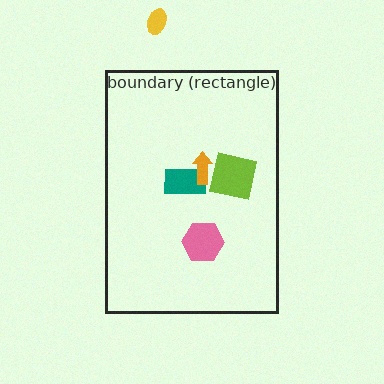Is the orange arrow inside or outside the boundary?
Inside.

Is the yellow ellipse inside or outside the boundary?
Outside.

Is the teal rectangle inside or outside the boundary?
Inside.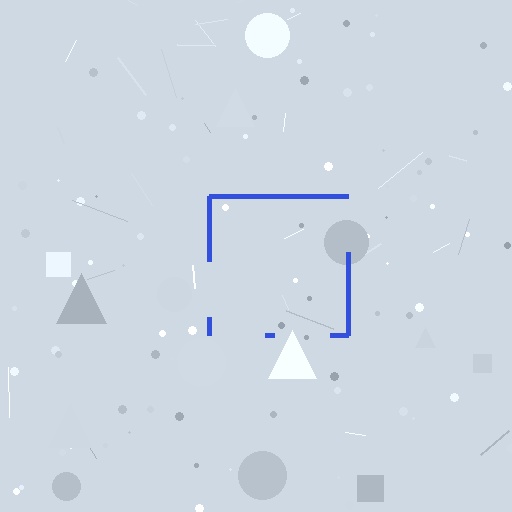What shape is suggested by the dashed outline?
The dashed outline suggests a square.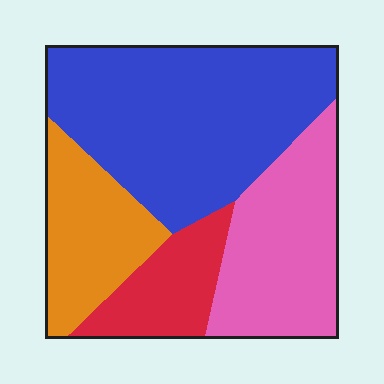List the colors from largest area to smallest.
From largest to smallest: blue, pink, orange, red.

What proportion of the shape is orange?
Orange covers roughly 20% of the shape.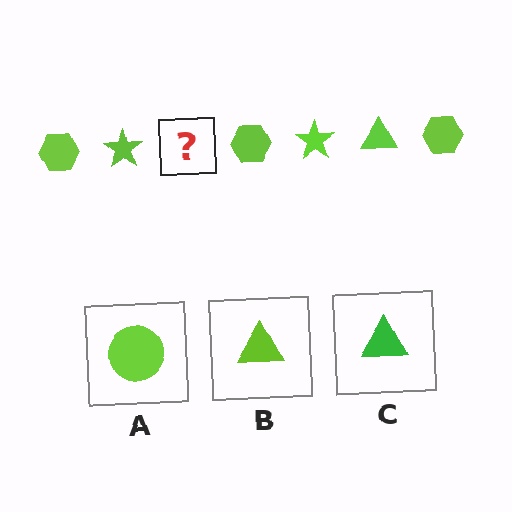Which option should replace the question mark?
Option B.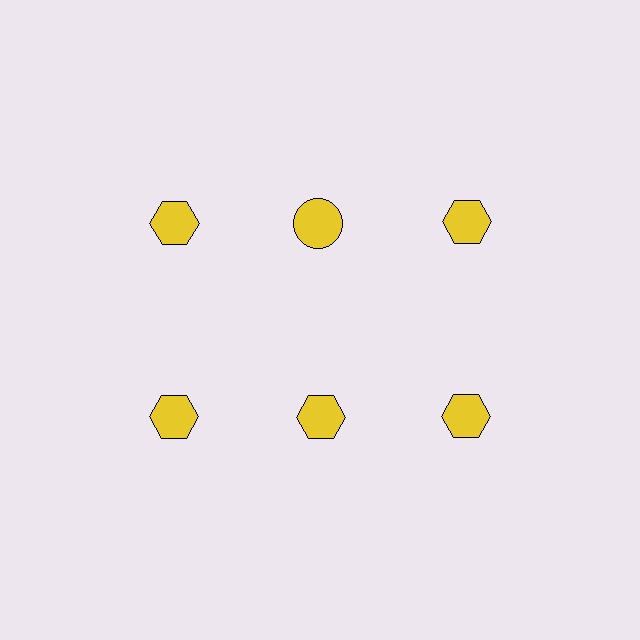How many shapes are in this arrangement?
There are 6 shapes arranged in a grid pattern.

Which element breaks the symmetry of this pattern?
The yellow circle in the top row, second from left column breaks the symmetry. All other shapes are yellow hexagons.